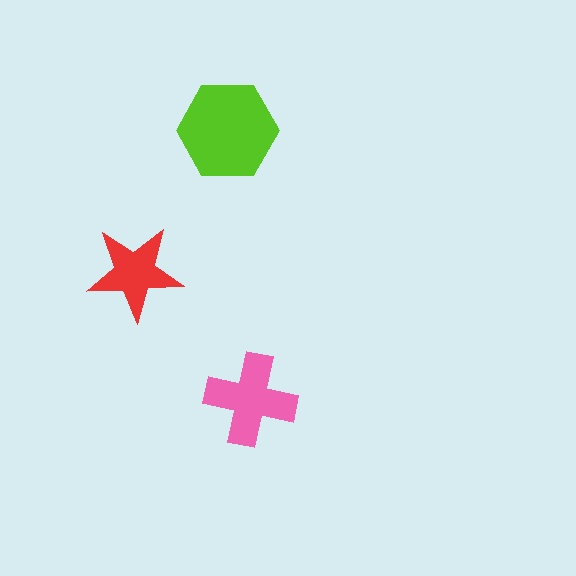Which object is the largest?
The lime hexagon.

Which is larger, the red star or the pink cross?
The pink cross.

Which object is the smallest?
The red star.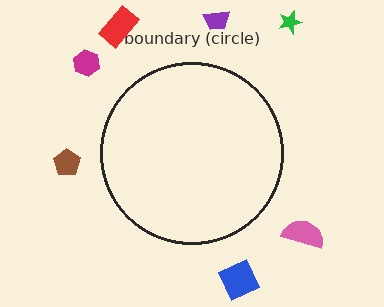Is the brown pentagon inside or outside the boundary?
Outside.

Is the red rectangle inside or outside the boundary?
Outside.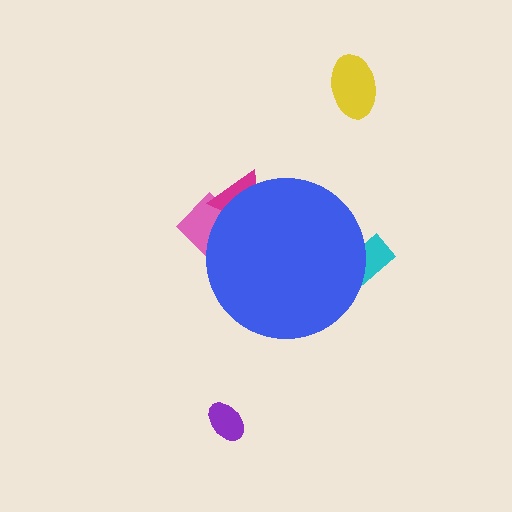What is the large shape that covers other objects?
A blue circle.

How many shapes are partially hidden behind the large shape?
3 shapes are partially hidden.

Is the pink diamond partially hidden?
Yes, the pink diamond is partially hidden behind the blue circle.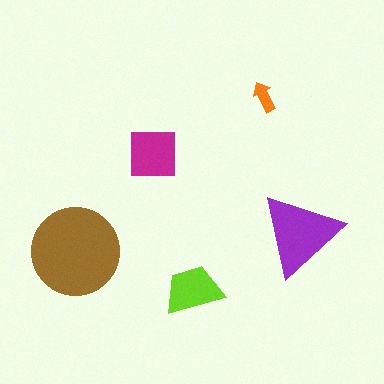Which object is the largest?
The brown circle.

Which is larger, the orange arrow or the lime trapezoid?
The lime trapezoid.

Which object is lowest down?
The lime trapezoid is bottommost.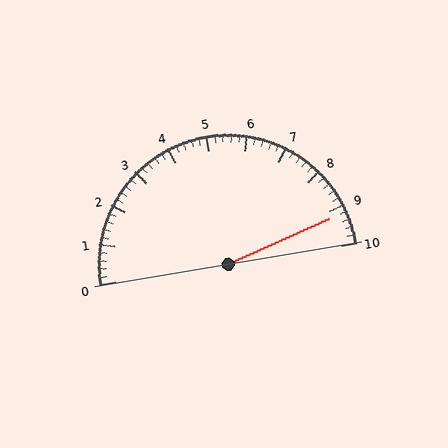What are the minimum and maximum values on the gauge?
The gauge ranges from 0 to 10.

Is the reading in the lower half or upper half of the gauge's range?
The reading is in the upper half of the range (0 to 10).